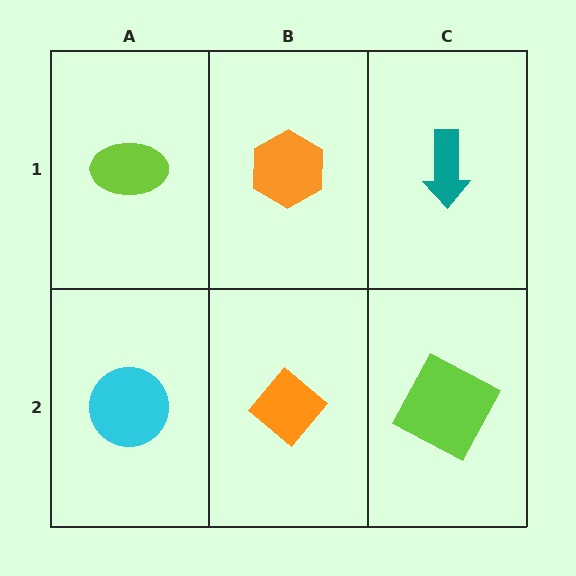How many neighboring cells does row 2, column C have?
2.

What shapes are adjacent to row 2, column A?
A lime ellipse (row 1, column A), an orange diamond (row 2, column B).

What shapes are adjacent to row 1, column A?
A cyan circle (row 2, column A), an orange hexagon (row 1, column B).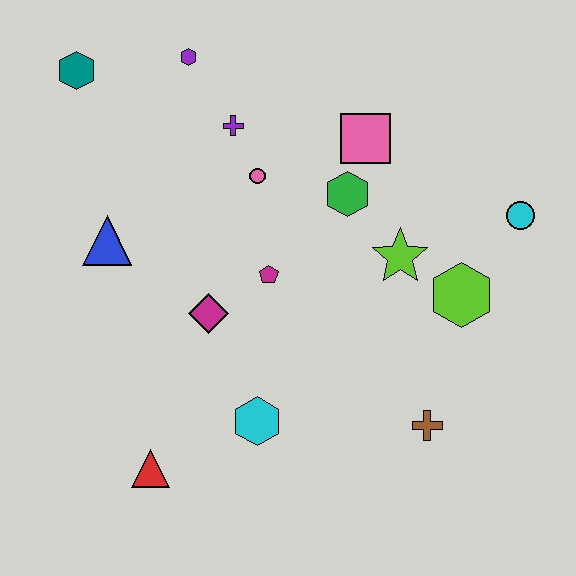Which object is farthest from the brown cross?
The teal hexagon is farthest from the brown cross.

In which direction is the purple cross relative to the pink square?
The purple cross is to the left of the pink square.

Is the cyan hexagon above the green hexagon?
No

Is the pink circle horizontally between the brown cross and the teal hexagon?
Yes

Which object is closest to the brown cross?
The lime hexagon is closest to the brown cross.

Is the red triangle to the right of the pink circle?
No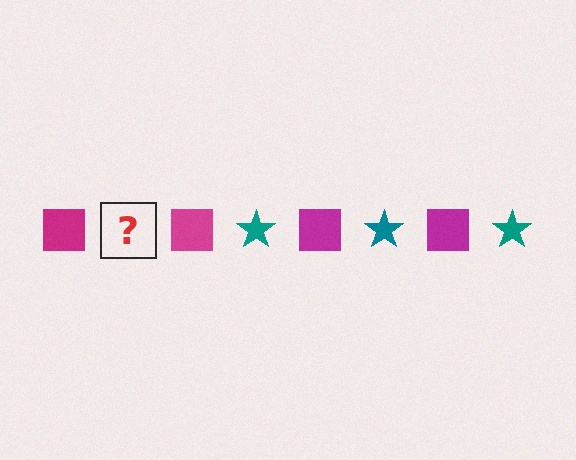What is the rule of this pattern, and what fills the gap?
The rule is that the pattern alternates between magenta square and teal star. The gap should be filled with a teal star.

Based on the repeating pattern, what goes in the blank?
The blank should be a teal star.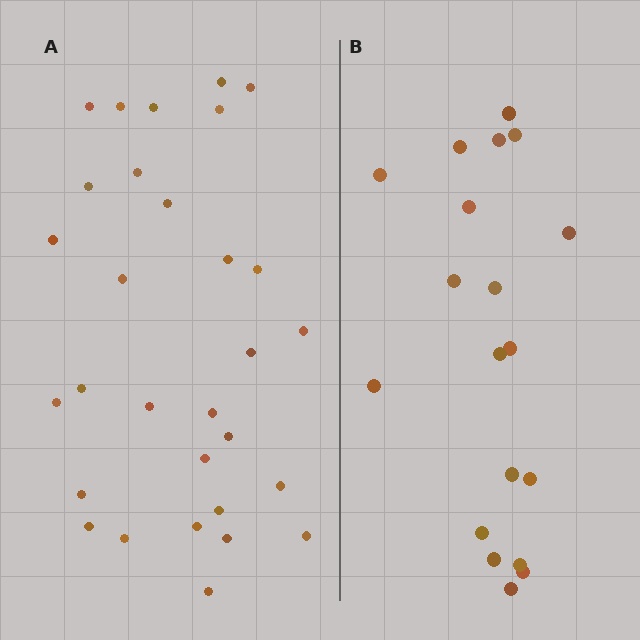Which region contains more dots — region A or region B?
Region A (the left region) has more dots.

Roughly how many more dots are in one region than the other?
Region A has roughly 12 or so more dots than region B.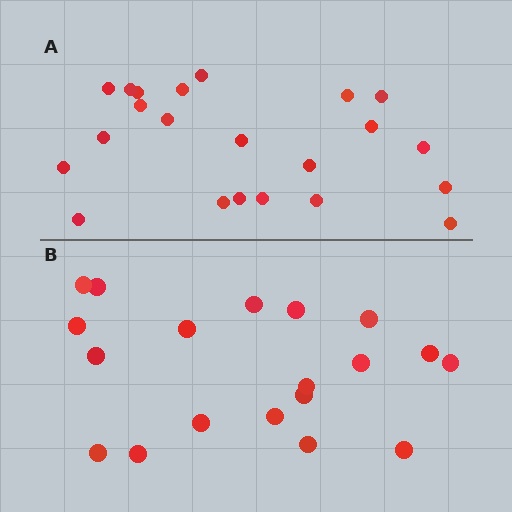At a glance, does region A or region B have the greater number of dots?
Region A (the top region) has more dots.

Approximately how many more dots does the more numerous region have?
Region A has just a few more — roughly 2 or 3 more dots than region B.